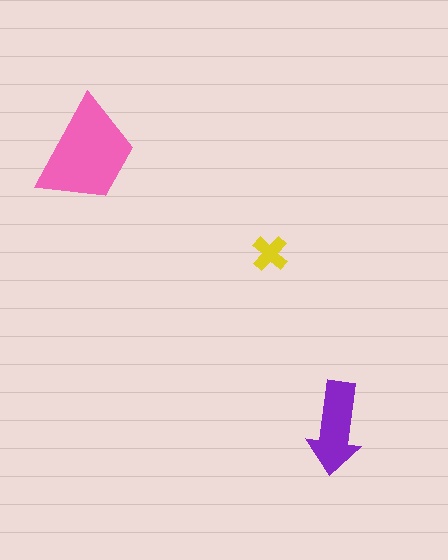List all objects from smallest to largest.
The yellow cross, the purple arrow, the pink trapezoid.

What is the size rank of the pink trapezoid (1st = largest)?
1st.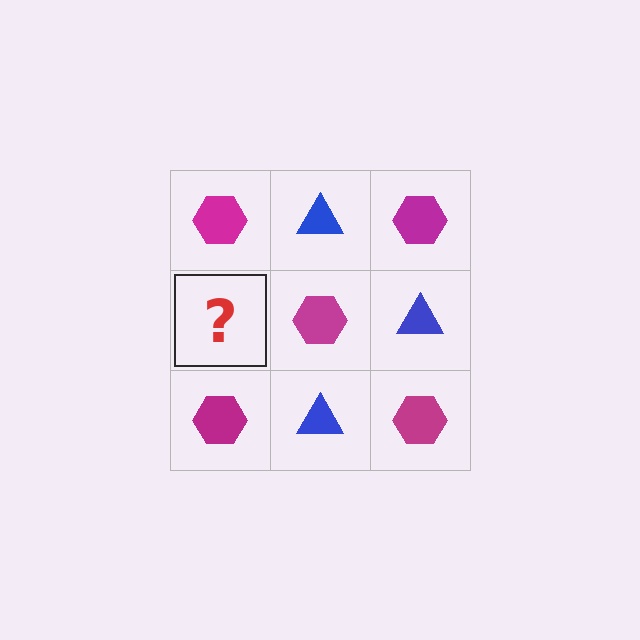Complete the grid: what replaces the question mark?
The question mark should be replaced with a blue triangle.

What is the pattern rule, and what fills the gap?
The rule is that it alternates magenta hexagon and blue triangle in a checkerboard pattern. The gap should be filled with a blue triangle.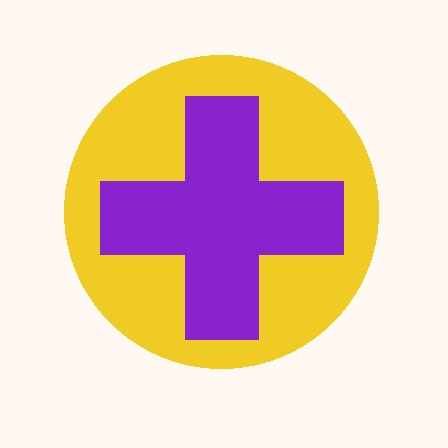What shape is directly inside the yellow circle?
The purple cross.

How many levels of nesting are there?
2.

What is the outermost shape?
The yellow circle.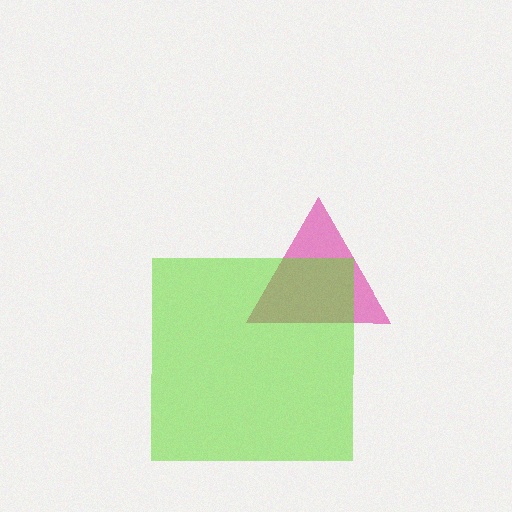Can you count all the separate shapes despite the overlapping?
Yes, there are 2 separate shapes.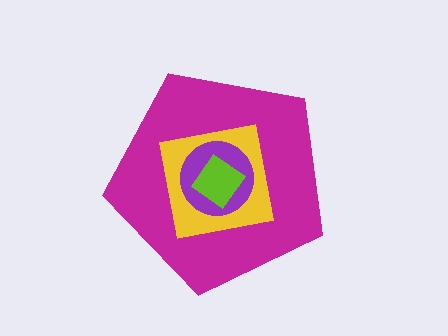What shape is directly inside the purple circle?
The lime diamond.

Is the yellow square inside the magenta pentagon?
Yes.